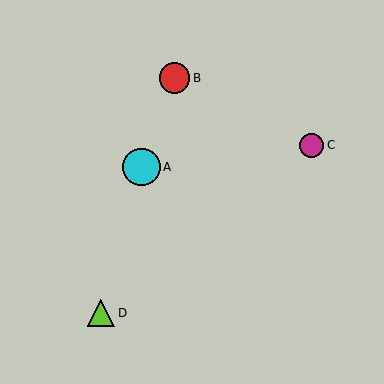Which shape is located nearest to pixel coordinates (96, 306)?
The lime triangle (labeled D) at (101, 313) is nearest to that location.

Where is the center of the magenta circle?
The center of the magenta circle is at (312, 145).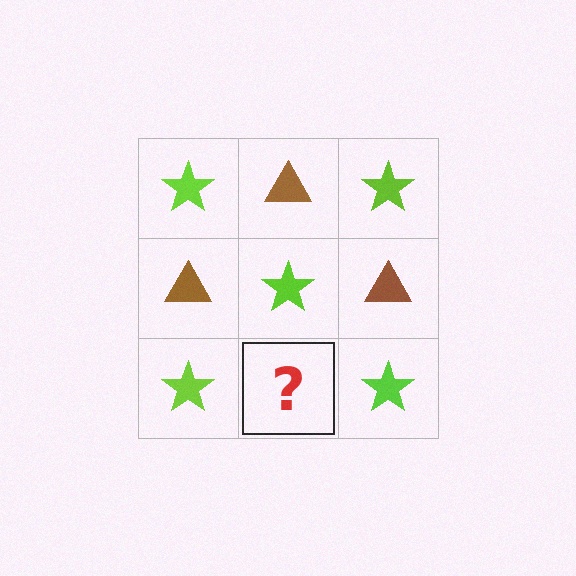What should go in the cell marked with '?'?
The missing cell should contain a brown triangle.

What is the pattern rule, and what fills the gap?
The rule is that it alternates lime star and brown triangle in a checkerboard pattern. The gap should be filled with a brown triangle.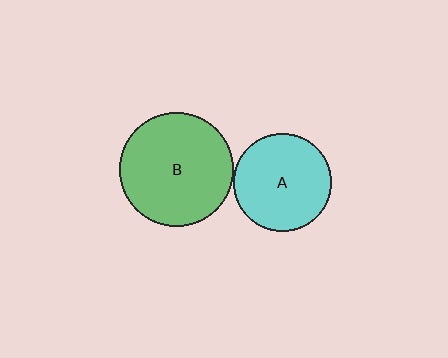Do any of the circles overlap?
No, none of the circles overlap.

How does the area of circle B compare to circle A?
Approximately 1.4 times.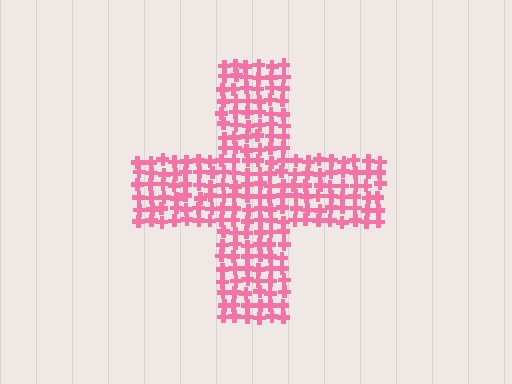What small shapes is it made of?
It is made of small crosses.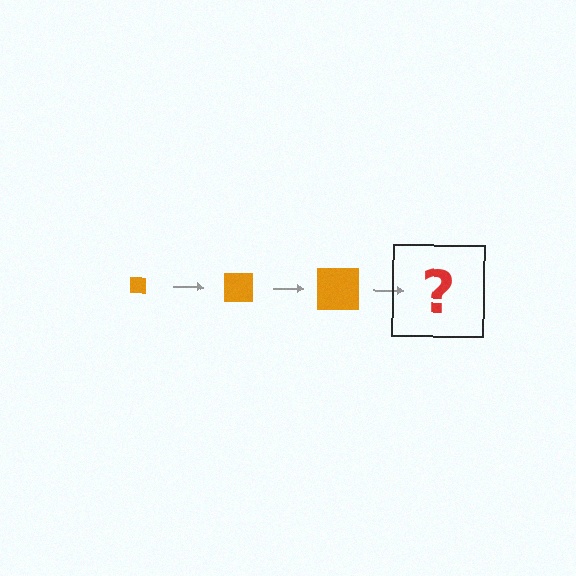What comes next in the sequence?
The next element should be an orange square, larger than the previous one.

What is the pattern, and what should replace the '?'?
The pattern is that the square gets progressively larger each step. The '?' should be an orange square, larger than the previous one.